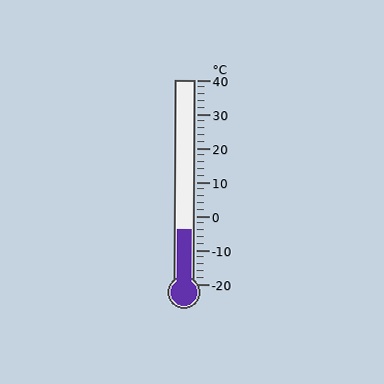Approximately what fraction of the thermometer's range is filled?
The thermometer is filled to approximately 25% of its range.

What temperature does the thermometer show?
The thermometer shows approximately -4°C.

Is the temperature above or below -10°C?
The temperature is above -10°C.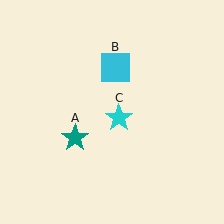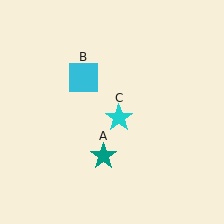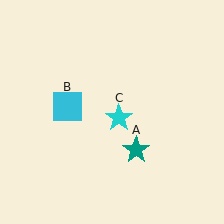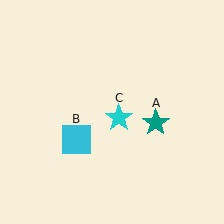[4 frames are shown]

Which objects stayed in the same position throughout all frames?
Cyan star (object C) remained stationary.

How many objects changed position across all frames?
2 objects changed position: teal star (object A), cyan square (object B).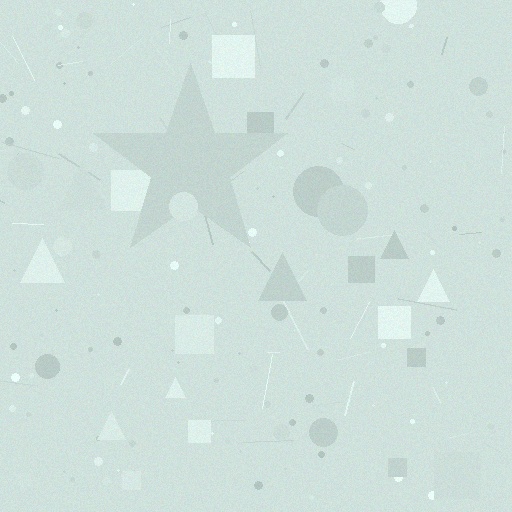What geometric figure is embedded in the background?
A star is embedded in the background.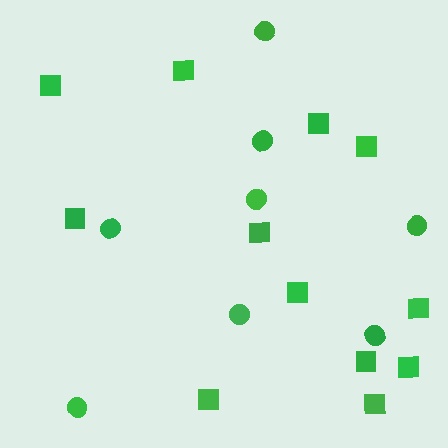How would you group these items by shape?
There are 2 groups: one group of squares (12) and one group of circles (8).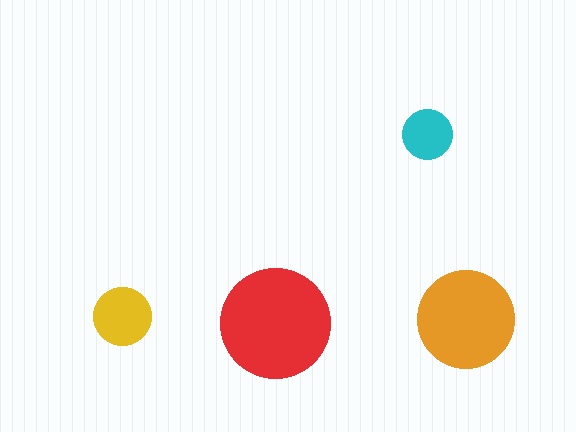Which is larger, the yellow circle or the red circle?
The red one.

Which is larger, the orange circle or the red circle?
The red one.